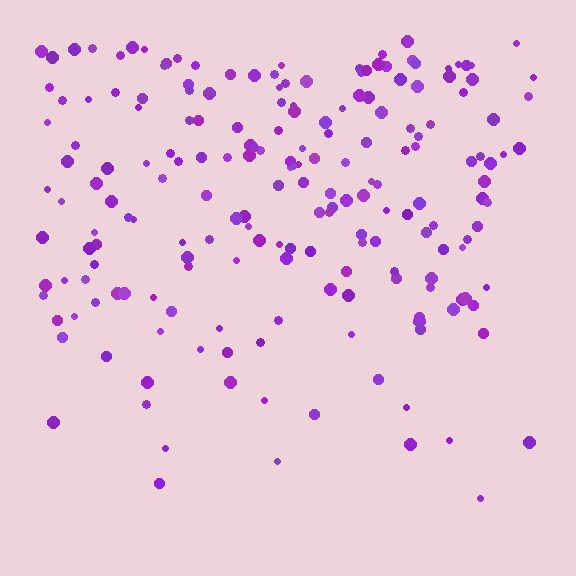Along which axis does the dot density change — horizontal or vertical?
Vertical.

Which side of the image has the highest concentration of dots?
The top.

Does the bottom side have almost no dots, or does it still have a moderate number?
Still a moderate number, just noticeably fewer than the top.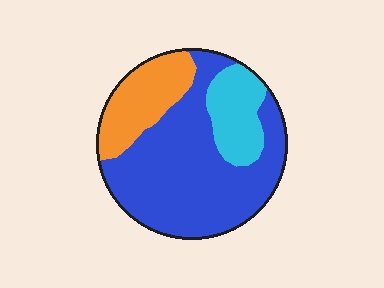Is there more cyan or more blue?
Blue.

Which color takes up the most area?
Blue, at roughly 65%.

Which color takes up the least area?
Cyan, at roughly 15%.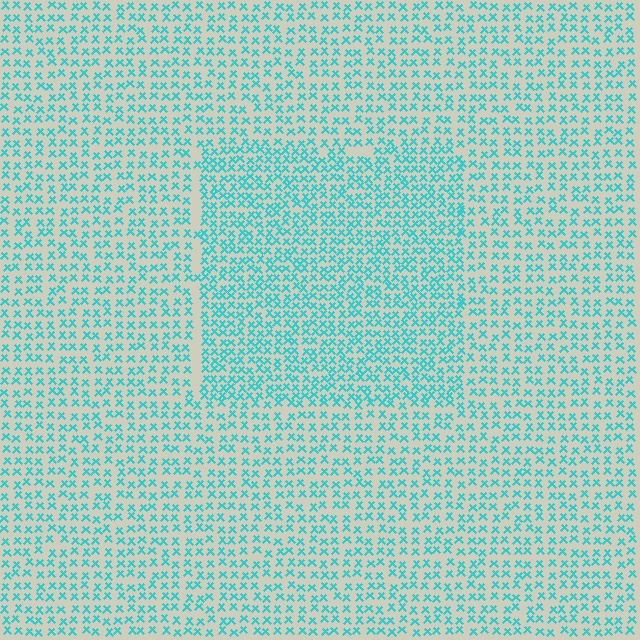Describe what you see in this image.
The image contains small cyan elements arranged at two different densities. A rectangle-shaped region is visible where the elements are more densely packed than the surrounding area.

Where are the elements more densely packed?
The elements are more densely packed inside the rectangle boundary.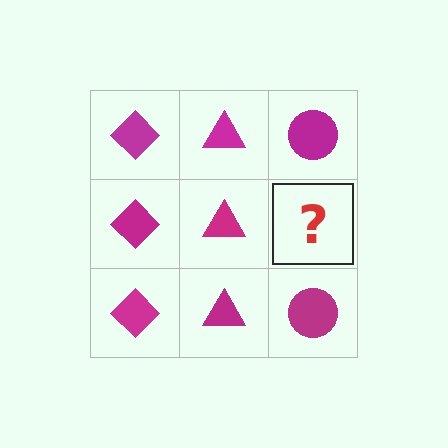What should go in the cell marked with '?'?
The missing cell should contain a magenta circle.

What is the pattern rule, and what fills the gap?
The rule is that each column has a consistent shape. The gap should be filled with a magenta circle.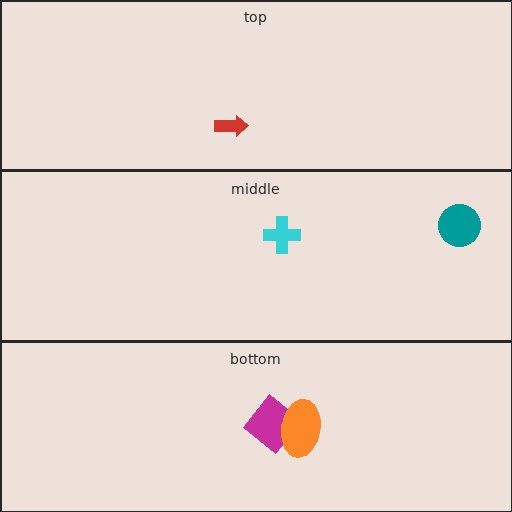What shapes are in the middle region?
The cyan cross, the teal circle.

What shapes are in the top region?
The red arrow.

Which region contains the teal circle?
The middle region.